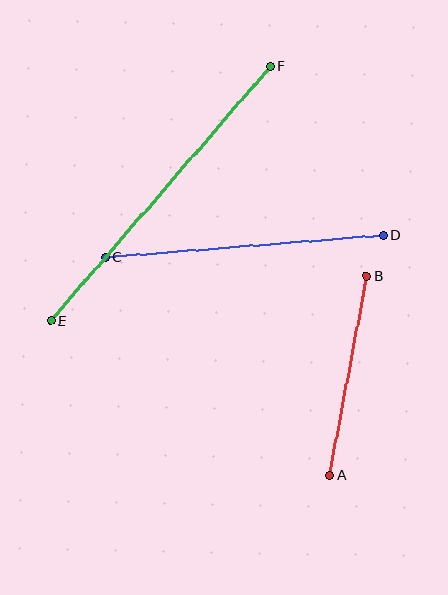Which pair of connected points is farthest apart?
Points E and F are farthest apart.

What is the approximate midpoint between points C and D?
The midpoint is at approximately (244, 246) pixels.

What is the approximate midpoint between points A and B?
The midpoint is at approximately (348, 375) pixels.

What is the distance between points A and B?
The distance is approximately 203 pixels.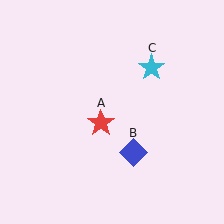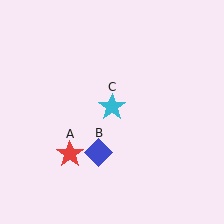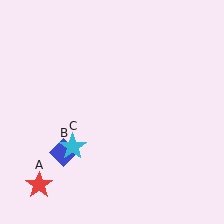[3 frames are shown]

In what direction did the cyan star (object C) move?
The cyan star (object C) moved down and to the left.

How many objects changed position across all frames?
3 objects changed position: red star (object A), blue diamond (object B), cyan star (object C).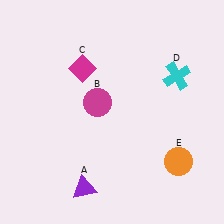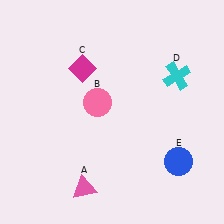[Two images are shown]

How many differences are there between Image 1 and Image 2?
There are 3 differences between the two images.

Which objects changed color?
A changed from purple to pink. B changed from magenta to pink. E changed from orange to blue.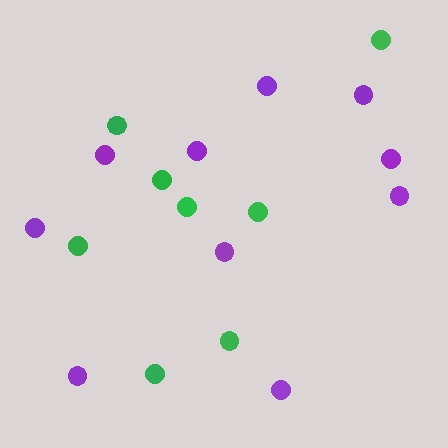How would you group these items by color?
There are 2 groups: one group of green circles (8) and one group of purple circles (10).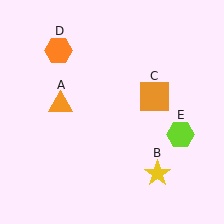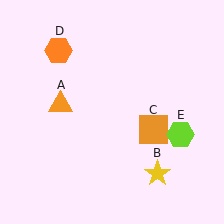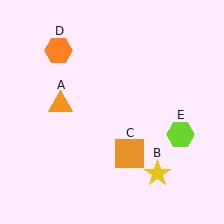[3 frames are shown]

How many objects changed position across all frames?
1 object changed position: orange square (object C).